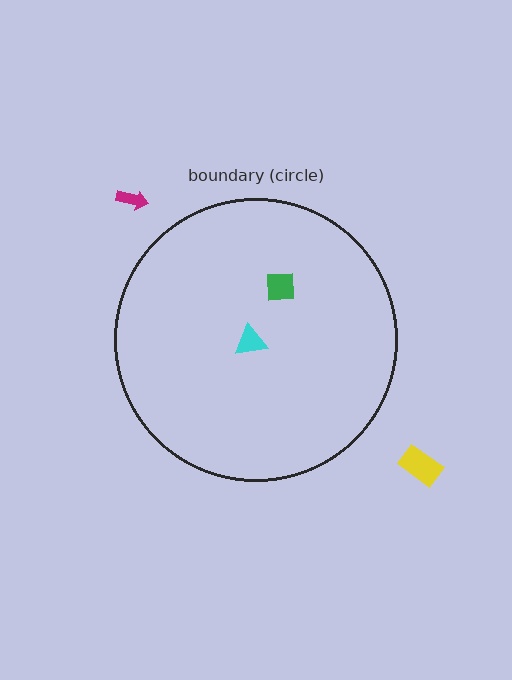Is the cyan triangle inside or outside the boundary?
Inside.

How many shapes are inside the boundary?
2 inside, 2 outside.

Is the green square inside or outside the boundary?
Inside.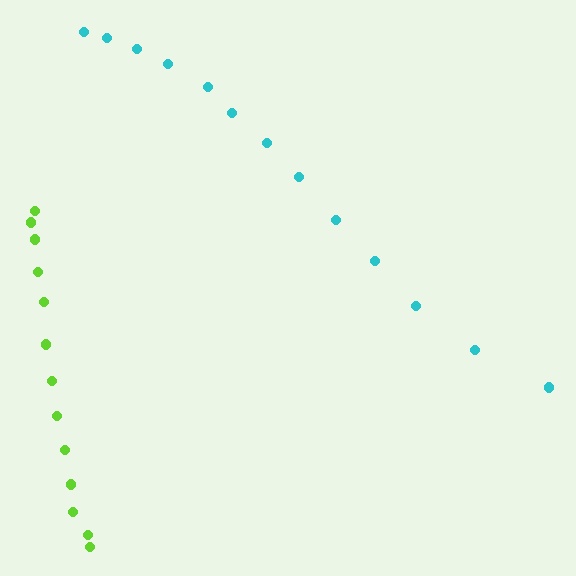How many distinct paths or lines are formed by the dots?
There are 2 distinct paths.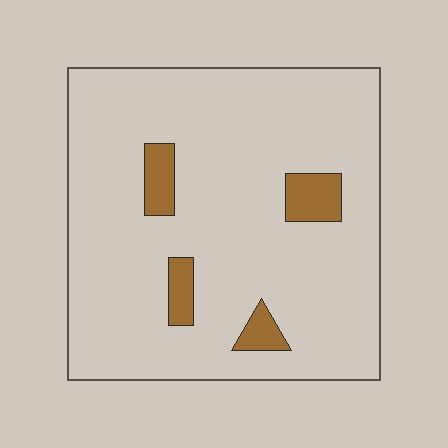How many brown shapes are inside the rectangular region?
4.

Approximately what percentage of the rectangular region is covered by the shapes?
Approximately 10%.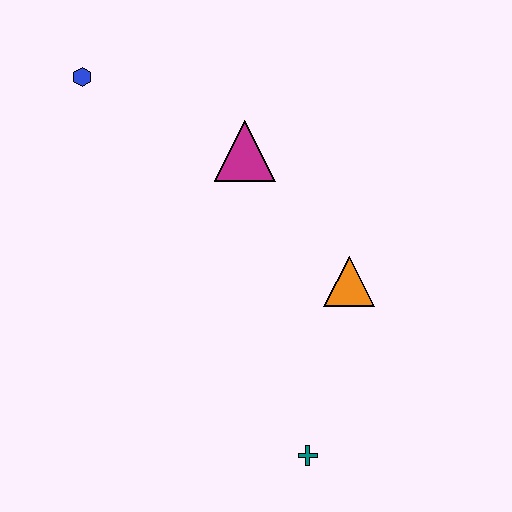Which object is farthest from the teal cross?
The blue hexagon is farthest from the teal cross.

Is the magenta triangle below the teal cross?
No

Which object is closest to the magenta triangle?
The orange triangle is closest to the magenta triangle.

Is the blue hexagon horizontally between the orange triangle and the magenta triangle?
No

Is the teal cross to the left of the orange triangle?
Yes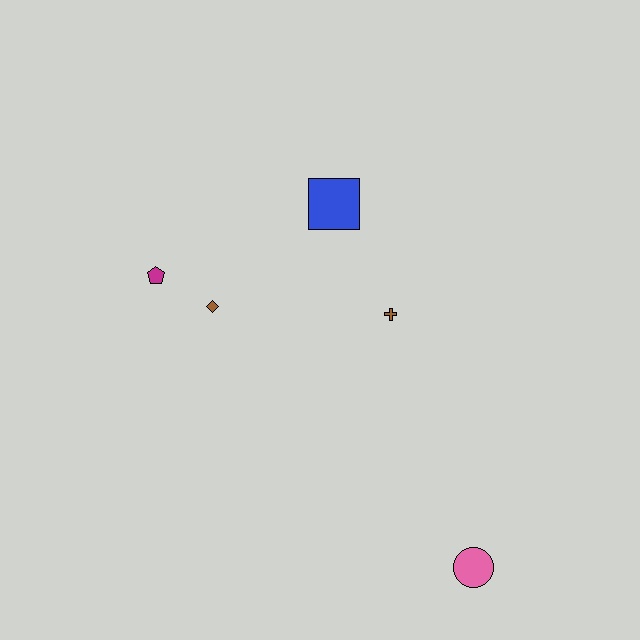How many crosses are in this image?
There is 1 cross.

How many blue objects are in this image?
There is 1 blue object.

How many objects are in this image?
There are 5 objects.